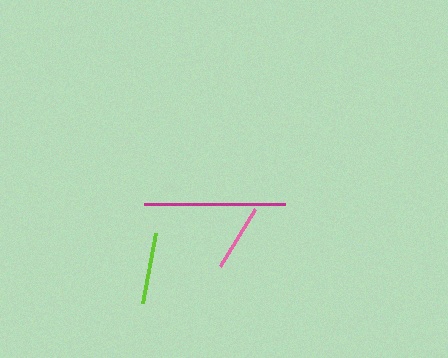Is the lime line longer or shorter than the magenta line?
The magenta line is longer than the lime line.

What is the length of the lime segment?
The lime segment is approximately 71 pixels long.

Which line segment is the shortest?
The pink line is the shortest at approximately 67 pixels.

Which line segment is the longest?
The magenta line is the longest at approximately 140 pixels.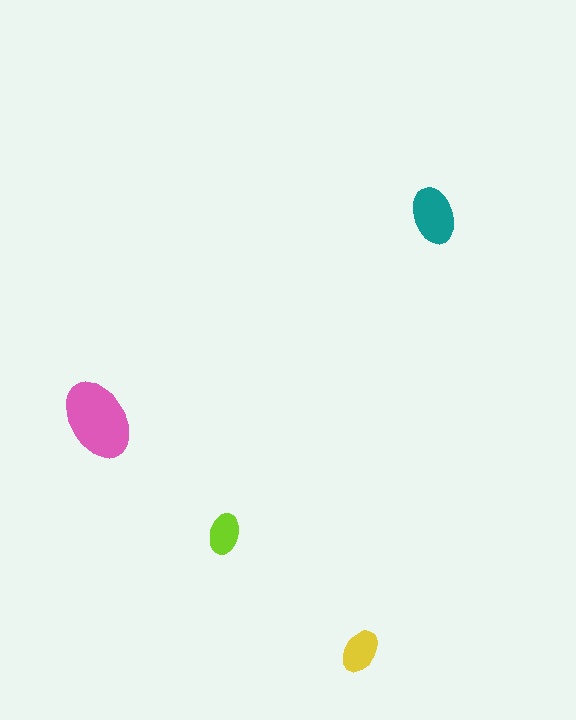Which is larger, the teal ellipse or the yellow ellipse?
The teal one.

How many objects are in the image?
There are 4 objects in the image.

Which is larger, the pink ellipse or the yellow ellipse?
The pink one.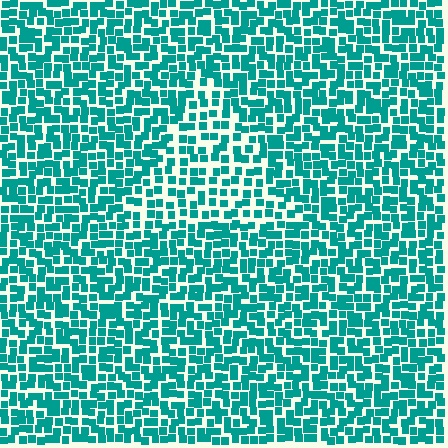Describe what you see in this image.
The image contains small teal elements arranged at two different densities. A triangle-shaped region is visible where the elements are less densely packed than the surrounding area.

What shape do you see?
I see a triangle.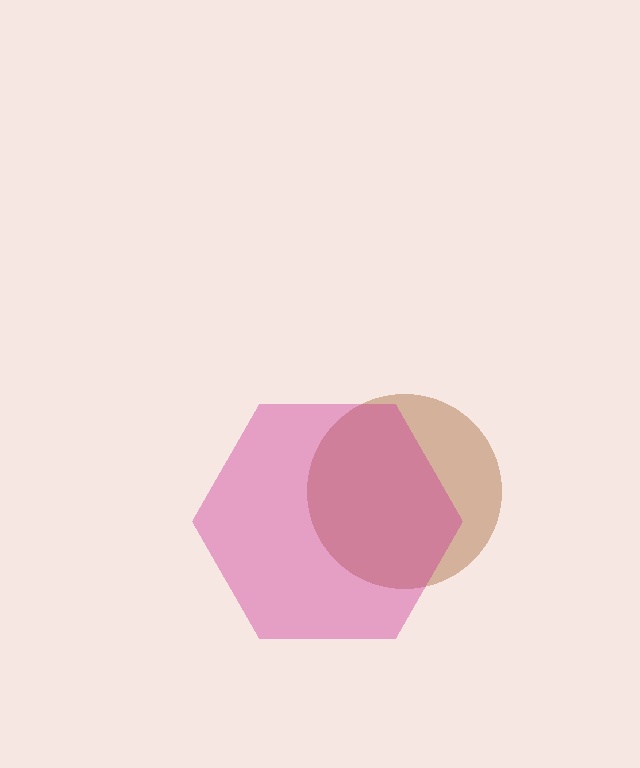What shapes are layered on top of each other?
The layered shapes are: a brown circle, a magenta hexagon.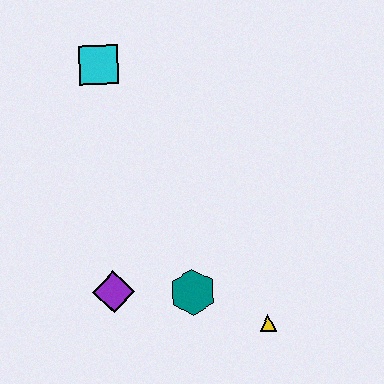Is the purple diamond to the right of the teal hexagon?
No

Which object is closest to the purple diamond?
The teal hexagon is closest to the purple diamond.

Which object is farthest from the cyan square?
The yellow triangle is farthest from the cyan square.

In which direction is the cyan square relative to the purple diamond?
The cyan square is above the purple diamond.